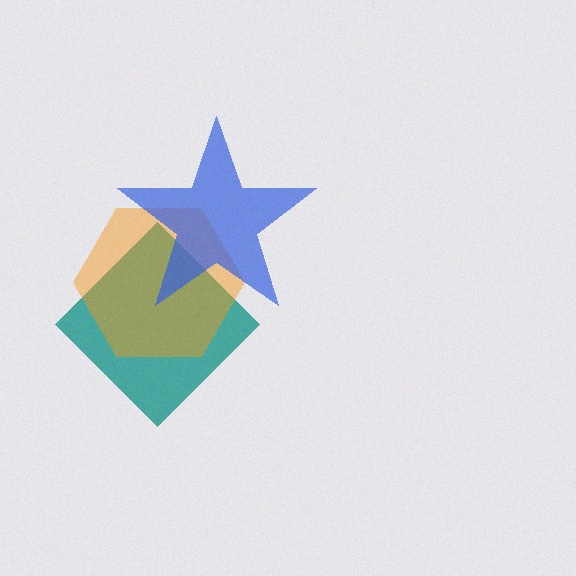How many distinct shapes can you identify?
There are 3 distinct shapes: a teal diamond, an orange hexagon, a blue star.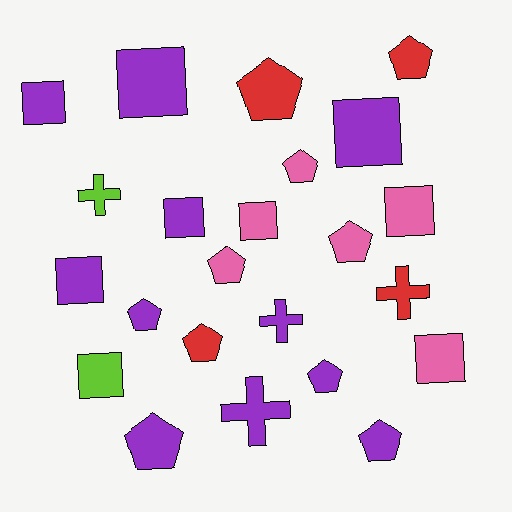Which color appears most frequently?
Purple, with 11 objects.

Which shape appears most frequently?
Pentagon, with 10 objects.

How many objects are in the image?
There are 23 objects.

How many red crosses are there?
There is 1 red cross.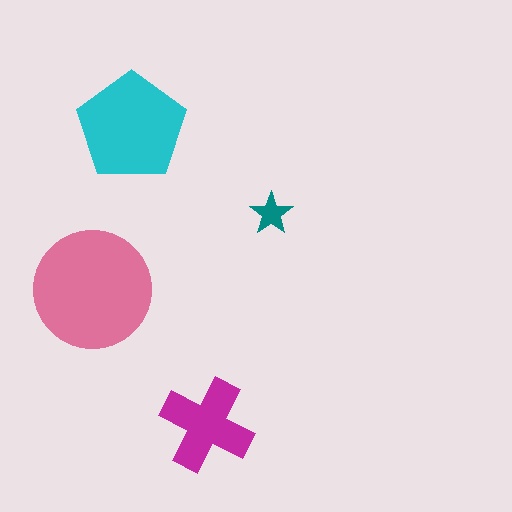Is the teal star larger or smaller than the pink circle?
Smaller.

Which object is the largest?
The pink circle.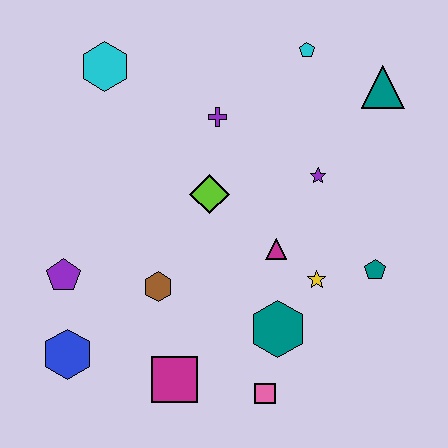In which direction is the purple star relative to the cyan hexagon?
The purple star is to the right of the cyan hexagon.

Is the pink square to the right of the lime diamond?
Yes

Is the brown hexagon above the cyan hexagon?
No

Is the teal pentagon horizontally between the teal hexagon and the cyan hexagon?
No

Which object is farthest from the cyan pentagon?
The blue hexagon is farthest from the cyan pentagon.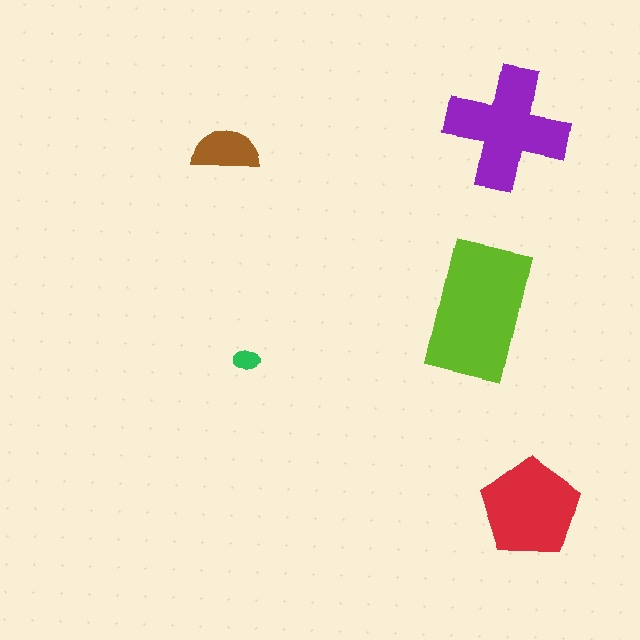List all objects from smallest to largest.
The green ellipse, the brown semicircle, the red pentagon, the purple cross, the lime rectangle.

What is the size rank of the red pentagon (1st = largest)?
3rd.